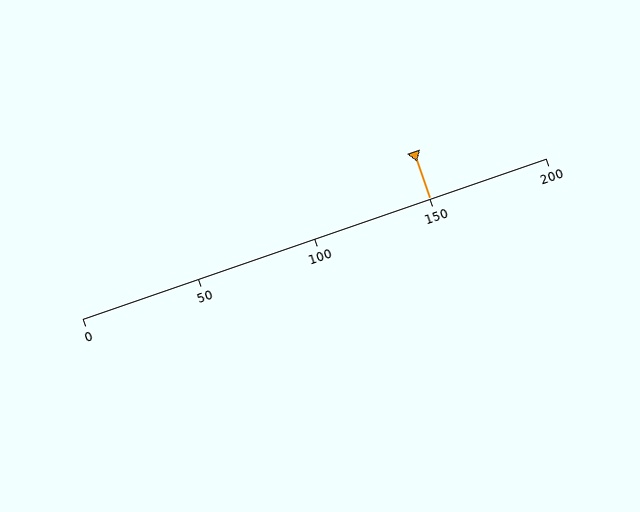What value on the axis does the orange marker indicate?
The marker indicates approximately 150.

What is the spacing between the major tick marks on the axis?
The major ticks are spaced 50 apart.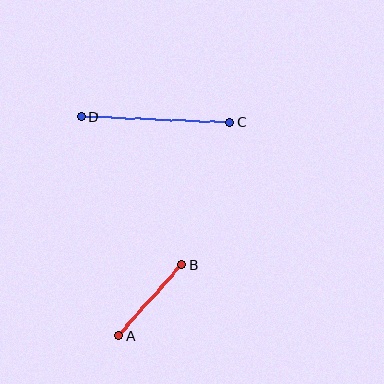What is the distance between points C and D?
The distance is approximately 149 pixels.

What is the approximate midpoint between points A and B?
The midpoint is at approximately (150, 300) pixels.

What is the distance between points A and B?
The distance is approximately 95 pixels.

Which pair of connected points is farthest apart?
Points C and D are farthest apart.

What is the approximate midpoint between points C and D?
The midpoint is at approximately (156, 119) pixels.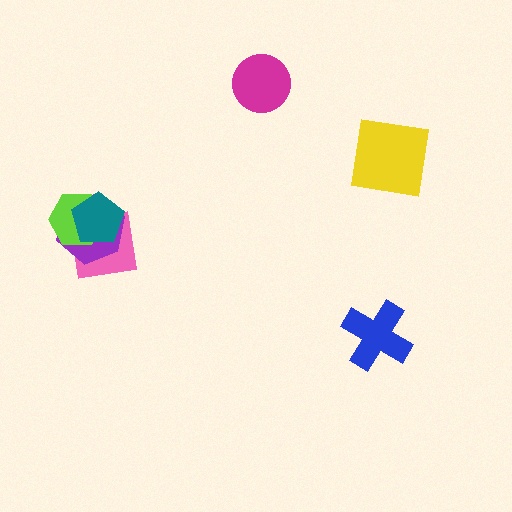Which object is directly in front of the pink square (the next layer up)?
The purple hexagon is directly in front of the pink square.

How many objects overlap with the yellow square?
0 objects overlap with the yellow square.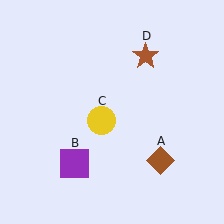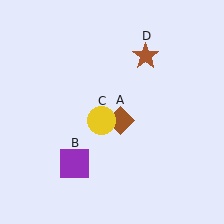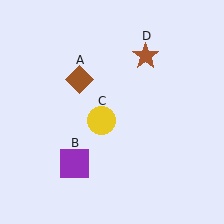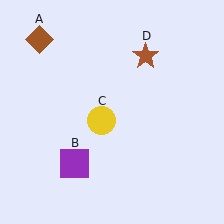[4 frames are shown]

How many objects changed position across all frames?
1 object changed position: brown diamond (object A).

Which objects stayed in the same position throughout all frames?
Purple square (object B) and yellow circle (object C) and brown star (object D) remained stationary.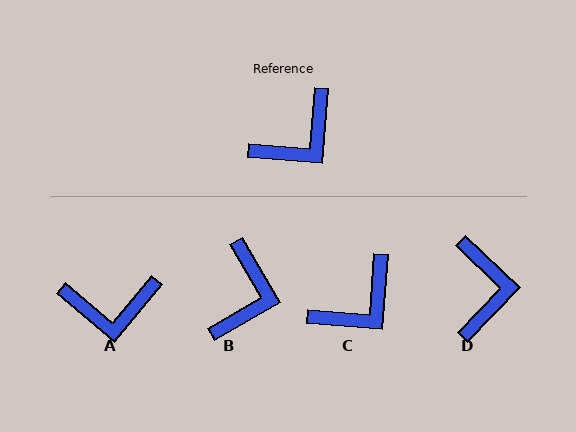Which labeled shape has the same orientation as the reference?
C.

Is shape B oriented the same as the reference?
No, it is off by about 35 degrees.